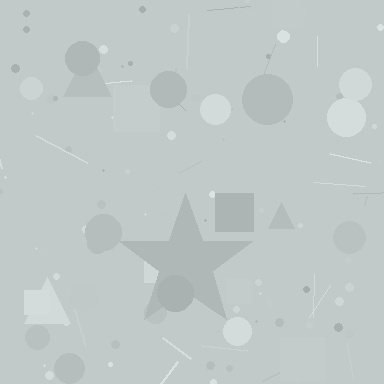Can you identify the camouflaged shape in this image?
The camouflaged shape is a star.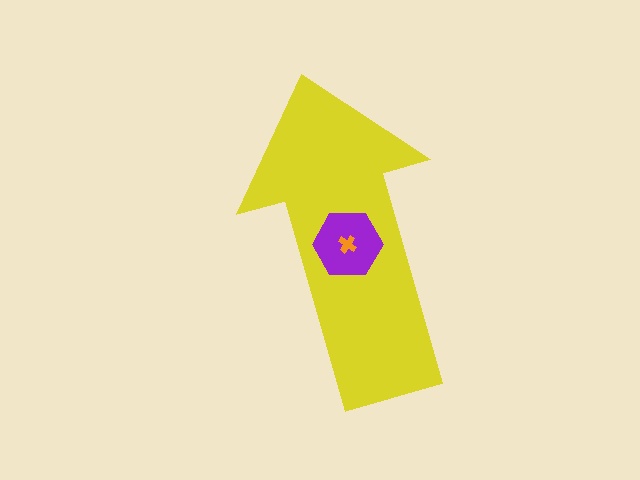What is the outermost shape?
The yellow arrow.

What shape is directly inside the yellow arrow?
The purple hexagon.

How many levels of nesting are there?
3.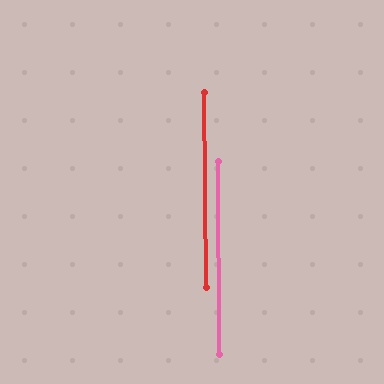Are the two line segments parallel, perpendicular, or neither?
Parallel — their directions differ by only 0.0°.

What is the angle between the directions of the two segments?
Approximately 0 degrees.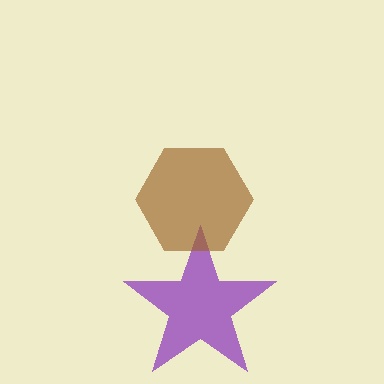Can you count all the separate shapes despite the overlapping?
Yes, there are 2 separate shapes.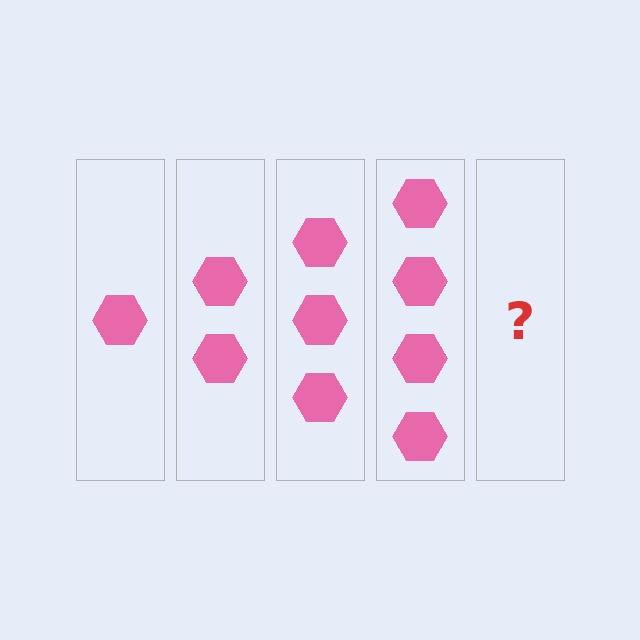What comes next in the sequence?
The next element should be 5 hexagons.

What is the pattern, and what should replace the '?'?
The pattern is that each step adds one more hexagon. The '?' should be 5 hexagons.